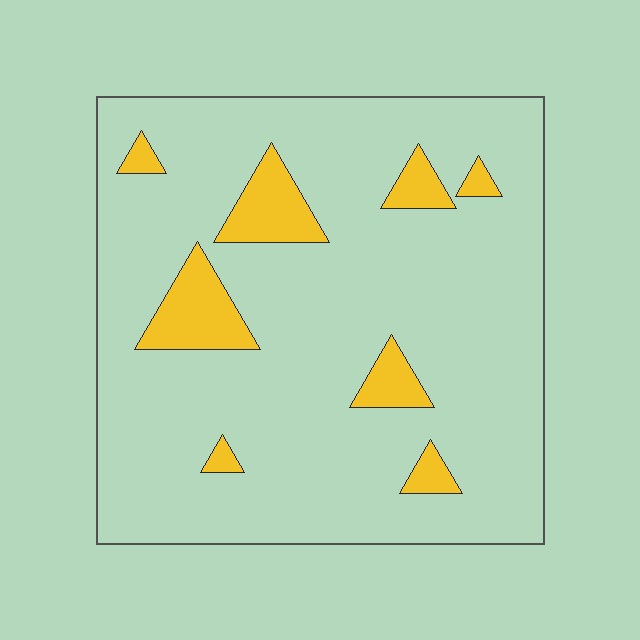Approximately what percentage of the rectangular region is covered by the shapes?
Approximately 10%.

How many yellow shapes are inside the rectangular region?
8.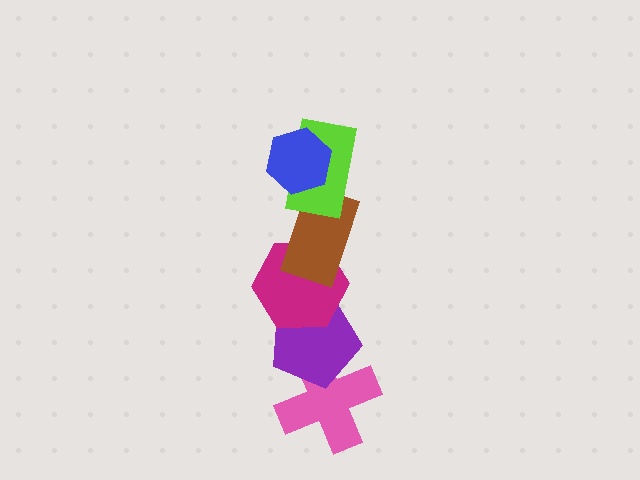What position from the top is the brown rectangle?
The brown rectangle is 3rd from the top.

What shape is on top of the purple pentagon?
The magenta hexagon is on top of the purple pentagon.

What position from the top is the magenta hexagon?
The magenta hexagon is 4th from the top.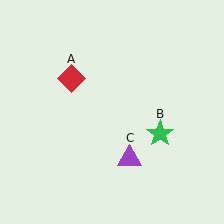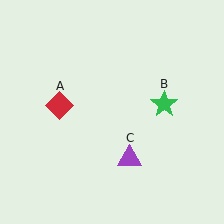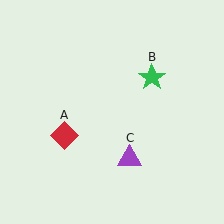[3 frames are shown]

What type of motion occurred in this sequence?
The red diamond (object A), green star (object B) rotated counterclockwise around the center of the scene.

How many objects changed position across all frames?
2 objects changed position: red diamond (object A), green star (object B).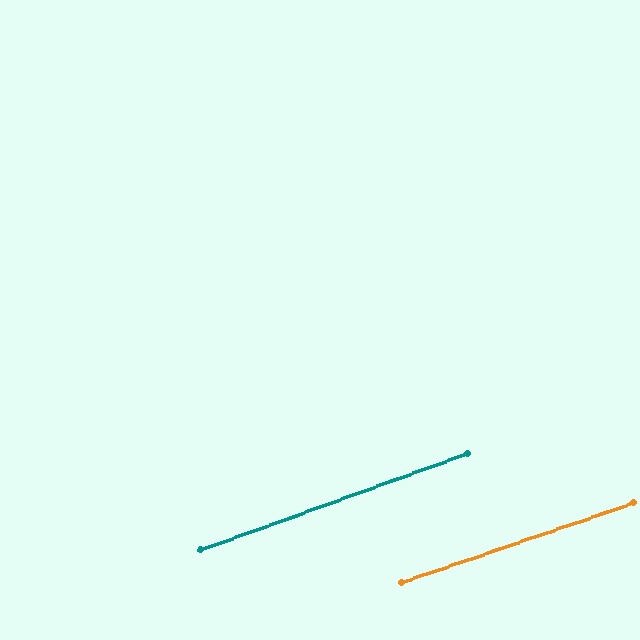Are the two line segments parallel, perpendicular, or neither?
Parallel — their directions differ by only 0.7°.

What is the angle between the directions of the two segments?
Approximately 1 degree.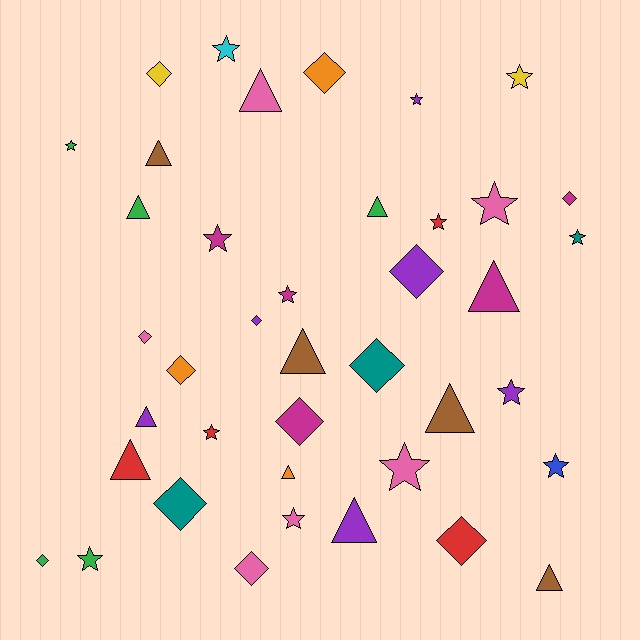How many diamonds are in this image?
There are 13 diamonds.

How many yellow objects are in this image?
There are 2 yellow objects.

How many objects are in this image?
There are 40 objects.